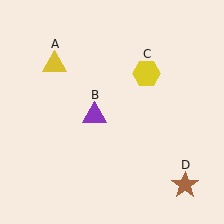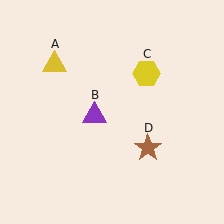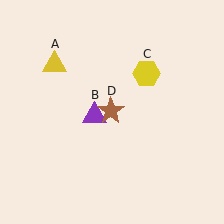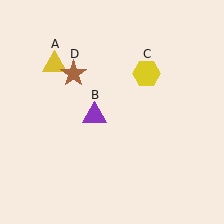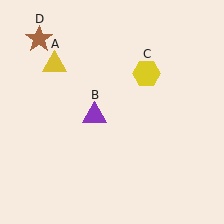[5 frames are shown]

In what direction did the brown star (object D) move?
The brown star (object D) moved up and to the left.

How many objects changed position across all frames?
1 object changed position: brown star (object D).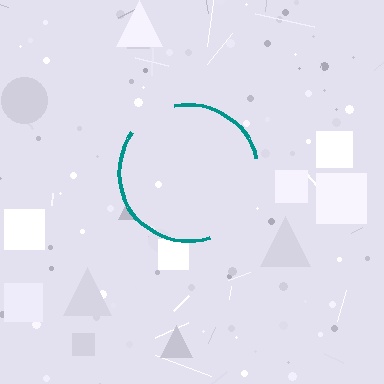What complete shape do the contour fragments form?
The contour fragments form a circle.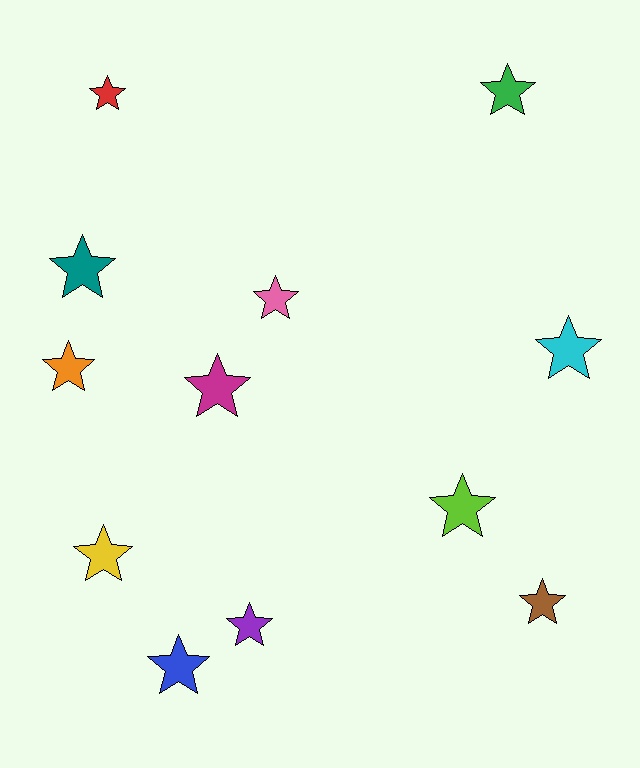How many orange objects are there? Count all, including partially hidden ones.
There is 1 orange object.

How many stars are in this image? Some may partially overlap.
There are 12 stars.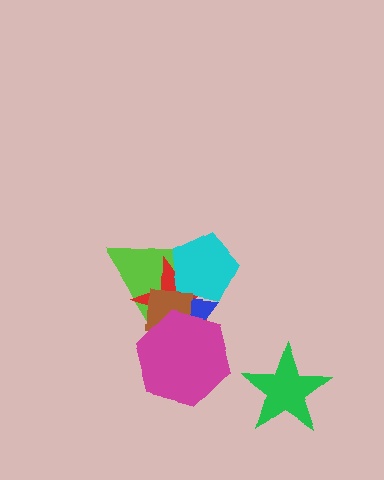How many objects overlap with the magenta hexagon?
3 objects overlap with the magenta hexagon.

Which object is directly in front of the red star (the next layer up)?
The blue triangle is directly in front of the red star.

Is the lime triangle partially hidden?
Yes, it is partially covered by another shape.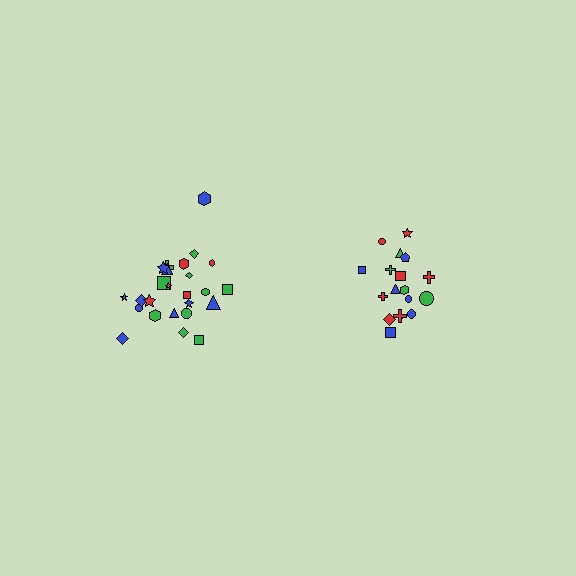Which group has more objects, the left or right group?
The left group.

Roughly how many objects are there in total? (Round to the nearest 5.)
Roughly 45 objects in total.